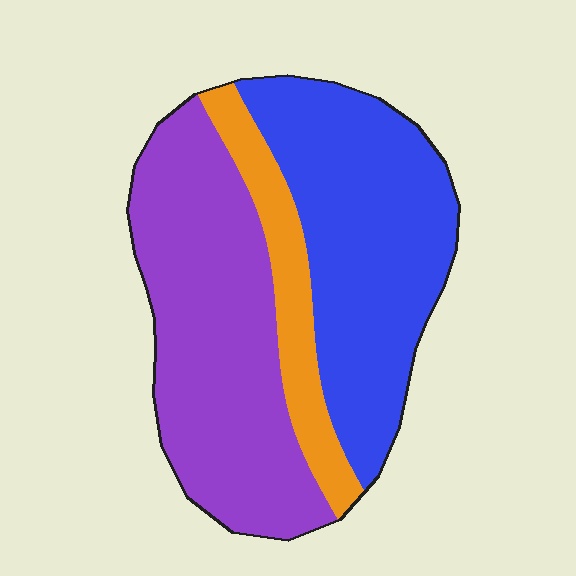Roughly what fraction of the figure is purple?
Purple covers roughly 45% of the figure.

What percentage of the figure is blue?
Blue takes up about two fifths (2/5) of the figure.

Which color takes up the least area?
Orange, at roughly 15%.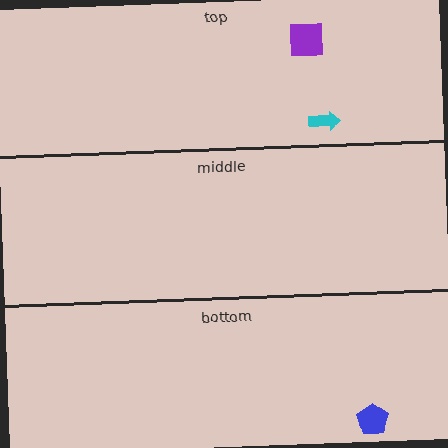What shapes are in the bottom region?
The blue pentagon.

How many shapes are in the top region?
2.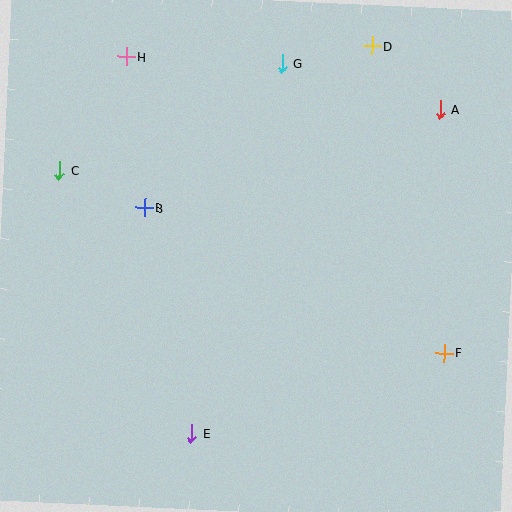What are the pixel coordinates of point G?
Point G is at (282, 63).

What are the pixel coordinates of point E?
Point E is at (191, 434).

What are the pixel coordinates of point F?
Point F is at (444, 353).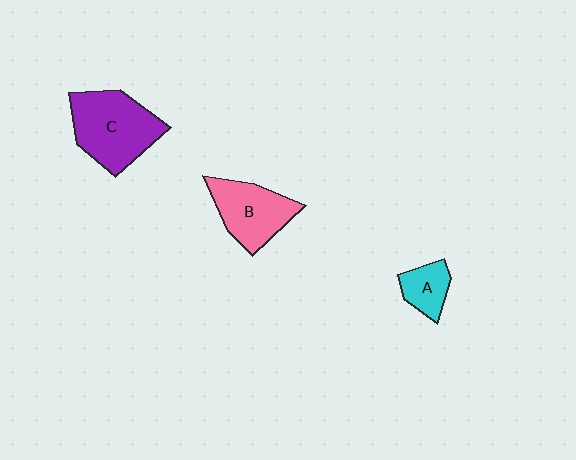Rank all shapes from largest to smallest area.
From largest to smallest: C (purple), B (pink), A (cyan).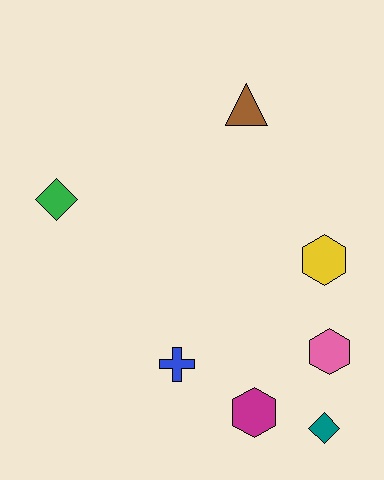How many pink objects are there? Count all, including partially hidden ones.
There is 1 pink object.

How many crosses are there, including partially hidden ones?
There is 1 cross.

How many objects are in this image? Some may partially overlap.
There are 7 objects.